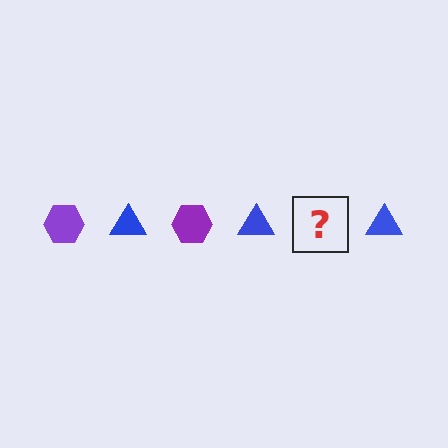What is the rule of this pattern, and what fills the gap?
The rule is that the pattern alternates between purple hexagon and blue triangle. The gap should be filled with a purple hexagon.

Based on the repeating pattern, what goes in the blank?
The blank should be a purple hexagon.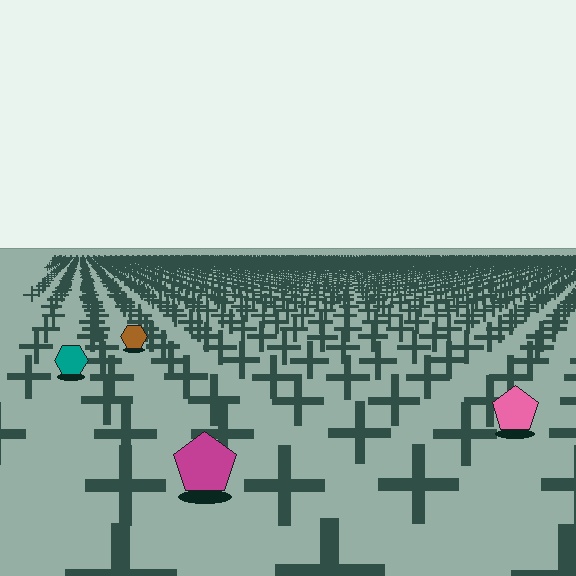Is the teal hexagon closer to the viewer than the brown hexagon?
Yes. The teal hexagon is closer — you can tell from the texture gradient: the ground texture is coarser near it.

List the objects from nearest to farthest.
From nearest to farthest: the magenta pentagon, the pink pentagon, the teal hexagon, the brown hexagon.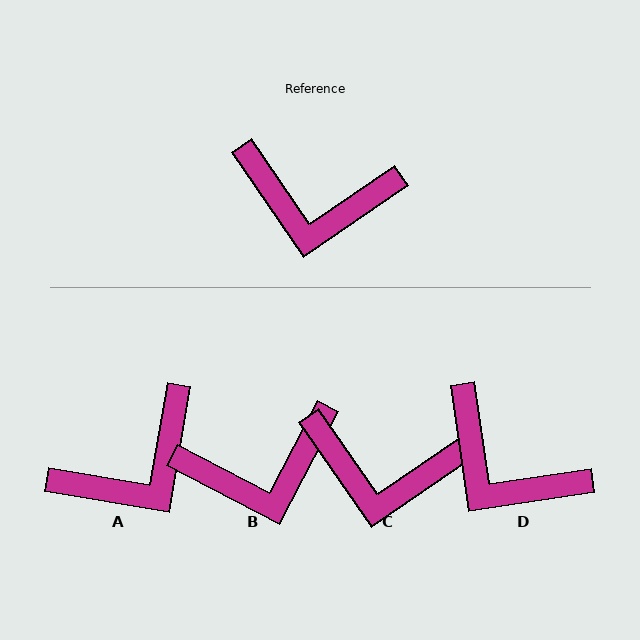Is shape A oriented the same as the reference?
No, it is off by about 46 degrees.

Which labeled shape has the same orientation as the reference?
C.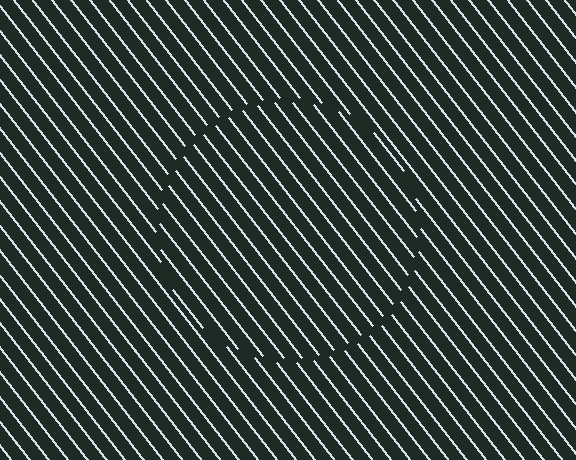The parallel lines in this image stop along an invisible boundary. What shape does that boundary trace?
An illusory circle. The interior of the shape contains the same grating, shifted by half a period — the contour is defined by the phase discontinuity where line-ends from the inner and outer gratings abut.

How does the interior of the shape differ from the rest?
The interior of the shape contains the same grating, shifted by half a period — the contour is defined by the phase discontinuity where line-ends from the inner and outer gratings abut.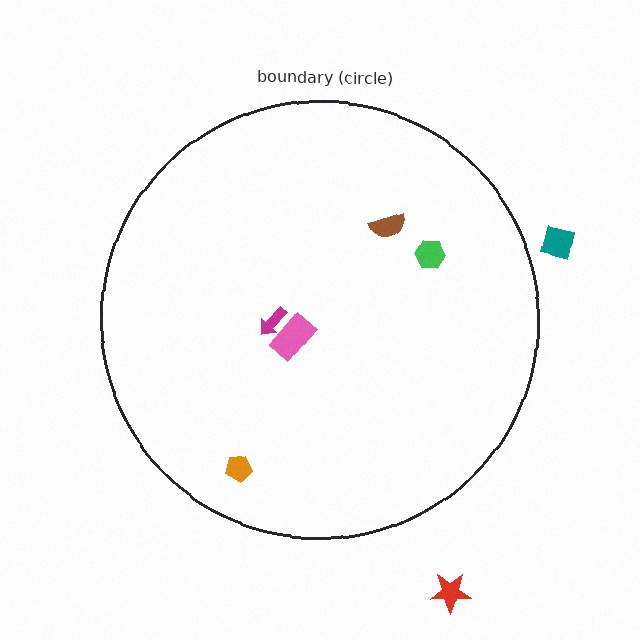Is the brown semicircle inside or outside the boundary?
Inside.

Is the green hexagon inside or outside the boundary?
Inside.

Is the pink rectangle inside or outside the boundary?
Inside.